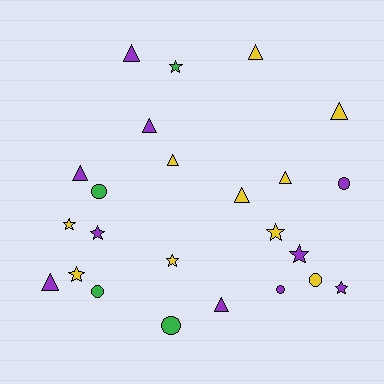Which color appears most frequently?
Purple, with 10 objects.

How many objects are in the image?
There are 24 objects.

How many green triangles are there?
There are no green triangles.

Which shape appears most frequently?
Triangle, with 10 objects.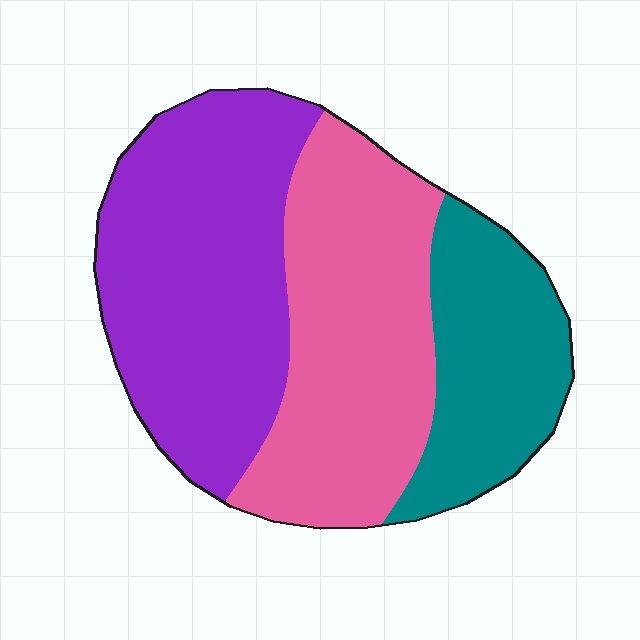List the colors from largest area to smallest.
From largest to smallest: purple, pink, teal.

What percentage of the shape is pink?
Pink takes up about three eighths (3/8) of the shape.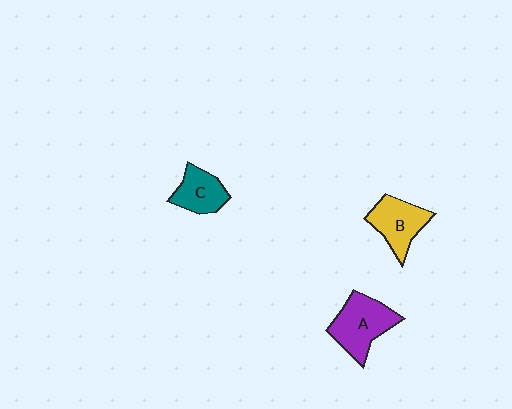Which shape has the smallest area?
Shape C (teal).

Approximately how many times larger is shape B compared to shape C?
Approximately 1.2 times.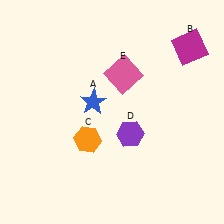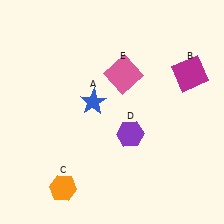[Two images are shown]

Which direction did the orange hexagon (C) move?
The orange hexagon (C) moved down.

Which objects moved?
The objects that moved are: the magenta square (B), the orange hexagon (C).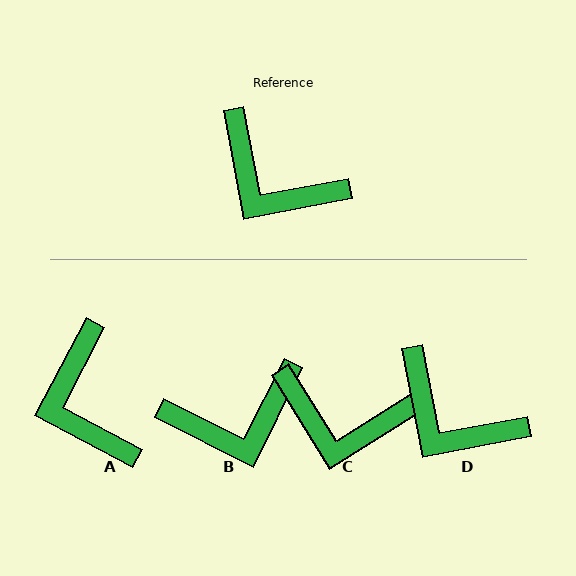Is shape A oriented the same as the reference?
No, it is off by about 39 degrees.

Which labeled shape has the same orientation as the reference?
D.